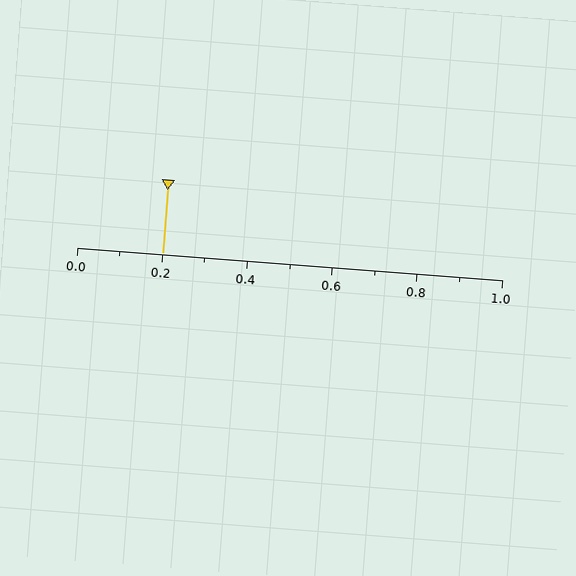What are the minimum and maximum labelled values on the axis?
The axis runs from 0.0 to 1.0.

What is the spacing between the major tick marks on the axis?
The major ticks are spaced 0.2 apart.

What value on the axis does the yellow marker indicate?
The marker indicates approximately 0.2.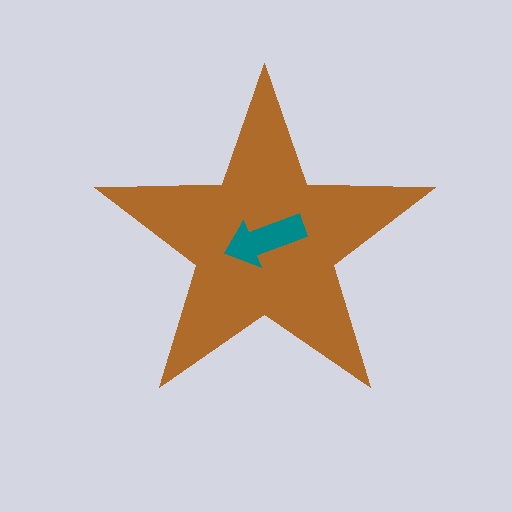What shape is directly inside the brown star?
The teal arrow.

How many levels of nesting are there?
2.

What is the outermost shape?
The brown star.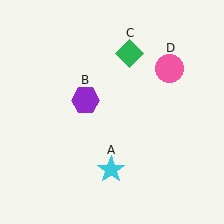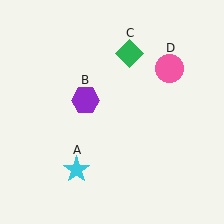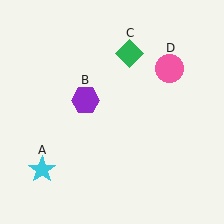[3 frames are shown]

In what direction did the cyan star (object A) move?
The cyan star (object A) moved left.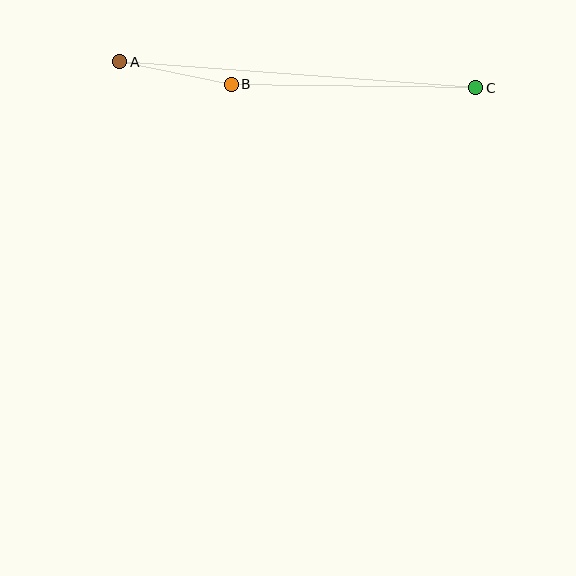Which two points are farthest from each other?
Points A and C are farthest from each other.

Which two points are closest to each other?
Points A and B are closest to each other.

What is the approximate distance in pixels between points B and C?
The distance between B and C is approximately 244 pixels.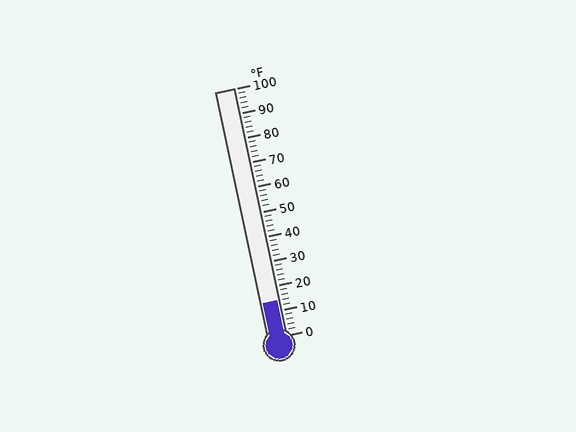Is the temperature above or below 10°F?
The temperature is above 10°F.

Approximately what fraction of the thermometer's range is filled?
The thermometer is filled to approximately 15% of its range.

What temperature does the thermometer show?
The thermometer shows approximately 14°F.